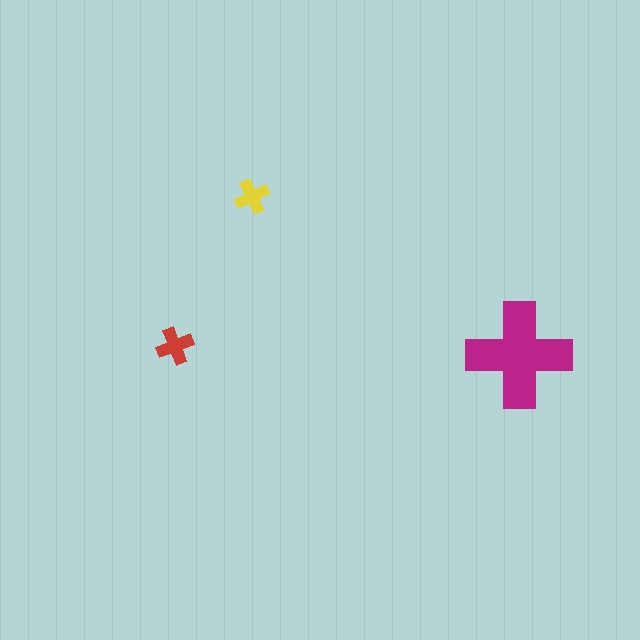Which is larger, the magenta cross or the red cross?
The magenta one.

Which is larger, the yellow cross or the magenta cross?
The magenta one.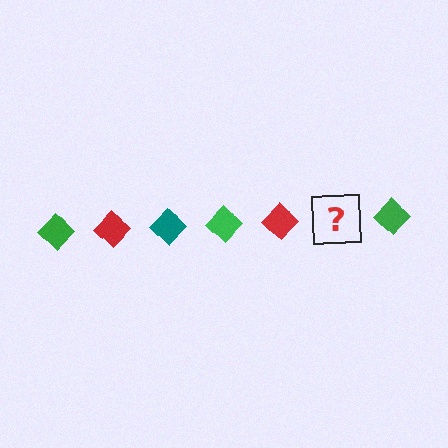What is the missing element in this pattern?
The missing element is a teal diamond.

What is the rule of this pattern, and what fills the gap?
The rule is that the pattern cycles through green, red, teal diamonds. The gap should be filled with a teal diamond.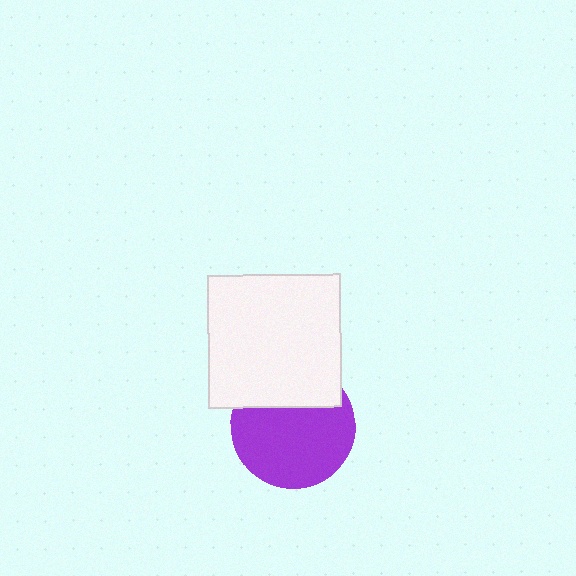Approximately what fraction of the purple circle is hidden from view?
Roughly 30% of the purple circle is hidden behind the white square.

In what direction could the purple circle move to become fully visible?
The purple circle could move down. That would shift it out from behind the white square entirely.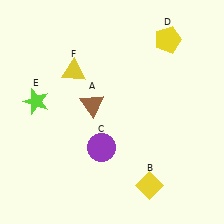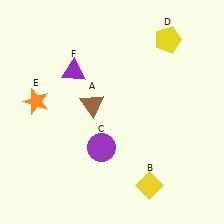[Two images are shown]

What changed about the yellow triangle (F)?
In Image 1, F is yellow. In Image 2, it changed to purple.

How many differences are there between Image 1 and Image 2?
There are 2 differences between the two images.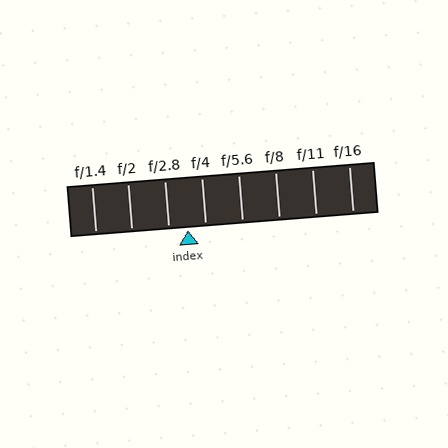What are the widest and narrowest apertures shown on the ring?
The widest aperture shown is f/1.4 and the narrowest is f/16.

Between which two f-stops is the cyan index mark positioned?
The index mark is between f/2.8 and f/4.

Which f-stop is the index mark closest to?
The index mark is closest to f/4.